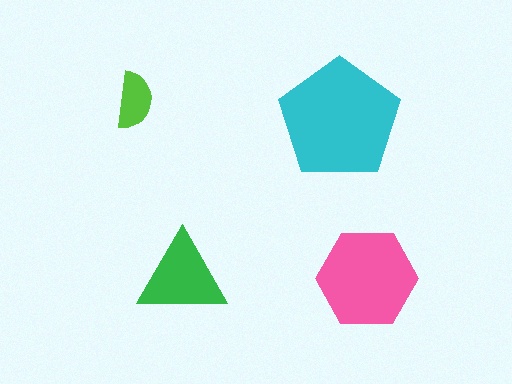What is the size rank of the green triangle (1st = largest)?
3rd.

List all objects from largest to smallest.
The cyan pentagon, the pink hexagon, the green triangle, the lime semicircle.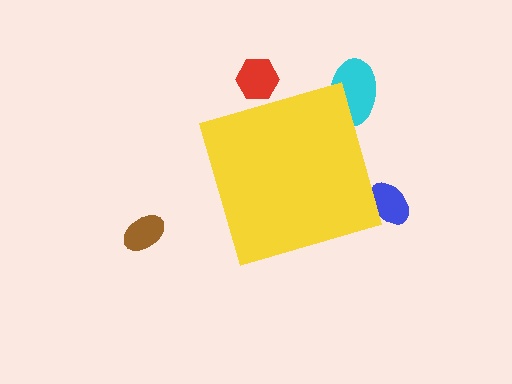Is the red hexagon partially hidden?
Yes, the red hexagon is partially hidden behind the yellow diamond.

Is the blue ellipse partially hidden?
Yes, the blue ellipse is partially hidden behind the yellow diamond.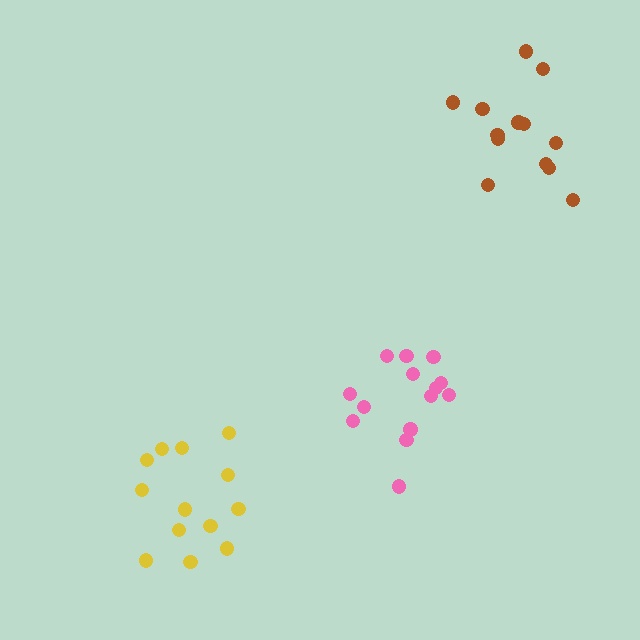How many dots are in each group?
Group 1: 13 dots, Group 2: 14 dots, Group 3: 13 dots (40 total).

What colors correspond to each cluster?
The clusters are colored: yellow, pink, brown.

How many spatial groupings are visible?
There are 3 spatial groupings.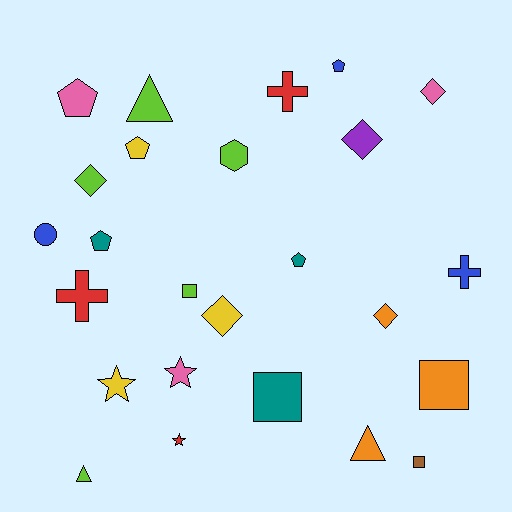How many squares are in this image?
There are 4 squares.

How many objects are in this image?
There are 25 objects.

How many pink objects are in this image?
There are 3 pink objects.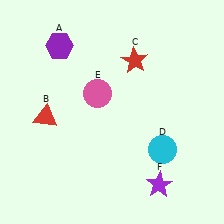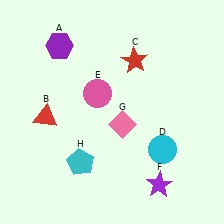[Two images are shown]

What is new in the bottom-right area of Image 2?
A pink diamond (G) was added in the bottom-right area of Image 2.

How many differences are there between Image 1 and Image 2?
There are 2 differences between the two images.